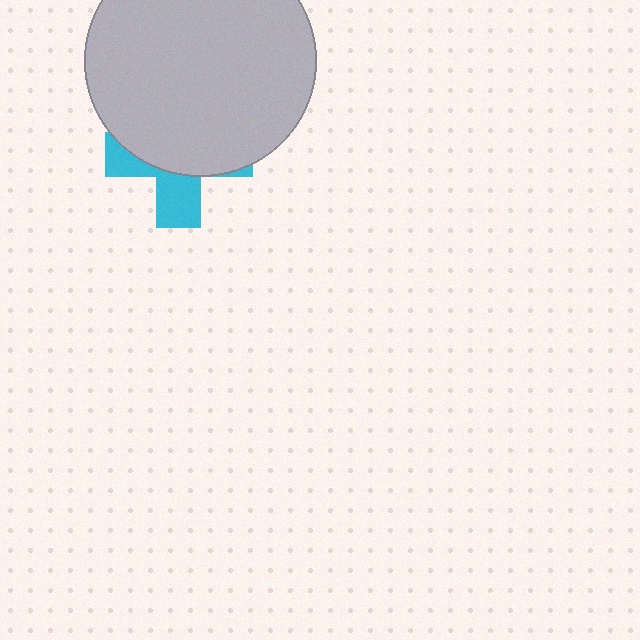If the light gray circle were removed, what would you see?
You would see the complete cyan cross.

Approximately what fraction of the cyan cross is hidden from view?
Roughly 65% of the cyan cross is hidden behind the light gray circle.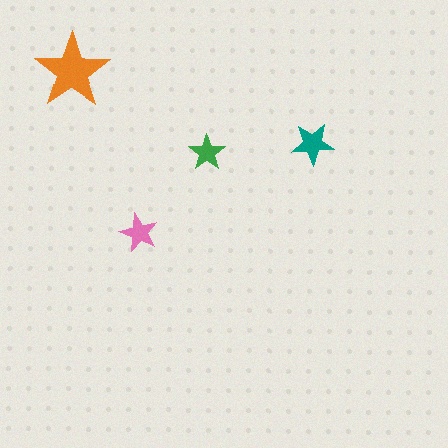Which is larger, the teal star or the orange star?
The orange one.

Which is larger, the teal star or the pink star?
The teal one.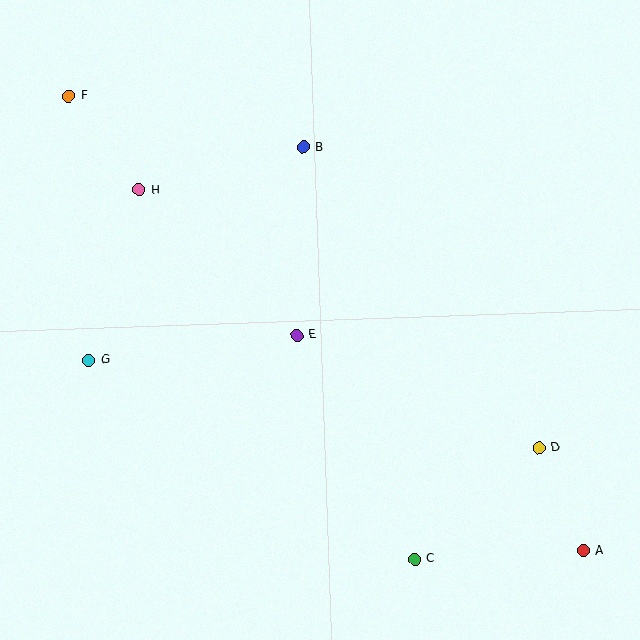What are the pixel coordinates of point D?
Point D is at (539, 448).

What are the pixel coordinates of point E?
Point E is at (297, 335).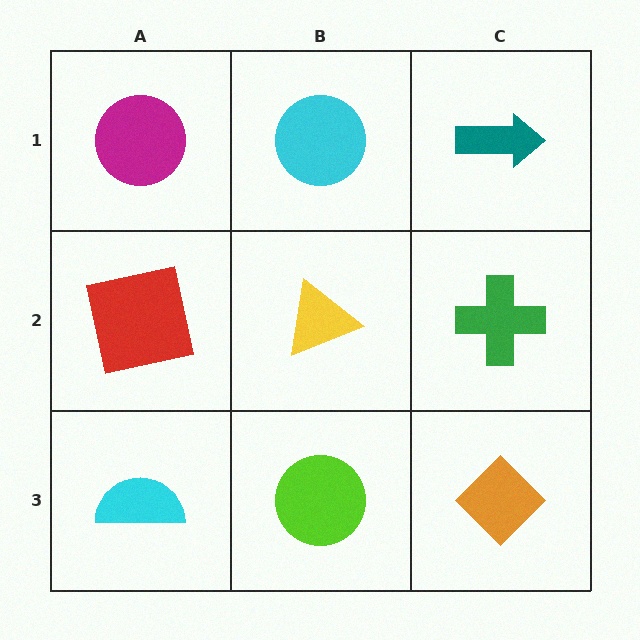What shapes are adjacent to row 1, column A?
A red square (row 2, column A), a cyan circle (row 1, column B).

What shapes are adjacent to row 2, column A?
A magenta circle (row 1, column A), a cyan semicircle (row 3, column A), a yellow triangle (row 2, column B).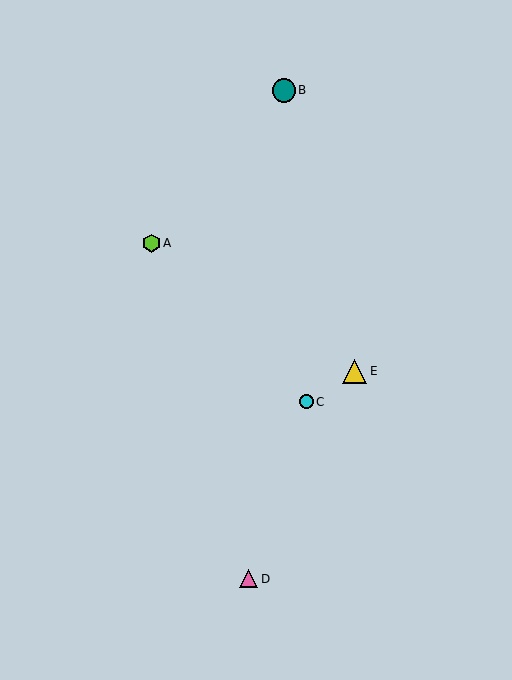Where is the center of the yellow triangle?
The center of the yellow triangle is at (355, 371).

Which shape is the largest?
The yellow triangle (labeled E) is the largest.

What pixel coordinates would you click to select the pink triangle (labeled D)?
Click at (249, 579) to select the pink triangle D.